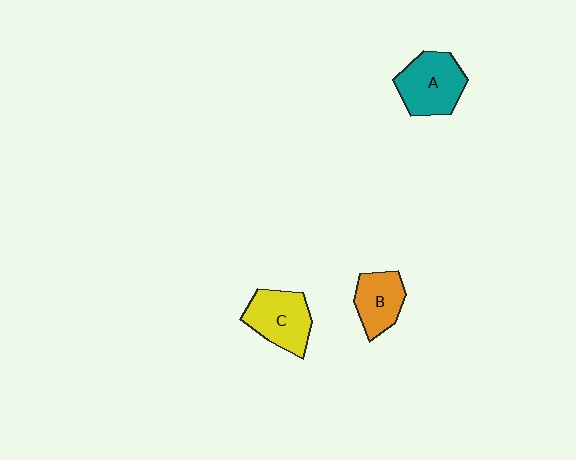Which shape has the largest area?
Shape A (teal).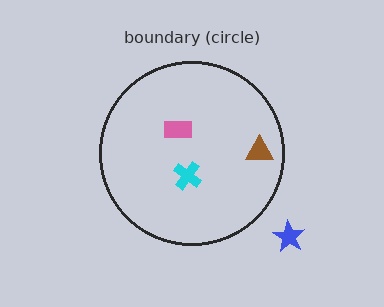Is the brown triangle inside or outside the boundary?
Inside.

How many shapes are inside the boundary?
3 inside, 1 outside.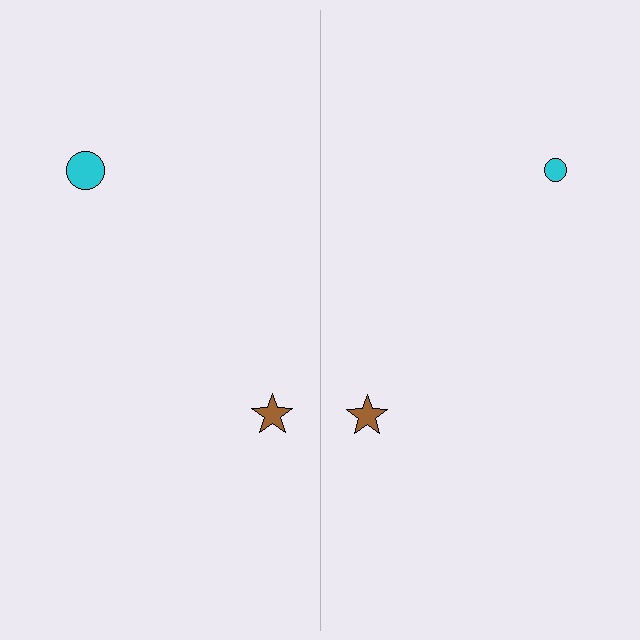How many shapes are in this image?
There are 4 shapes in this image.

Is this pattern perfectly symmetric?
No, the pattern is not perfectly symmetric. The cyan circle on the right side has a different size than its mirror counterpart.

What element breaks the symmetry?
The cyan circle on the right side has a different size than its mirror counterpart.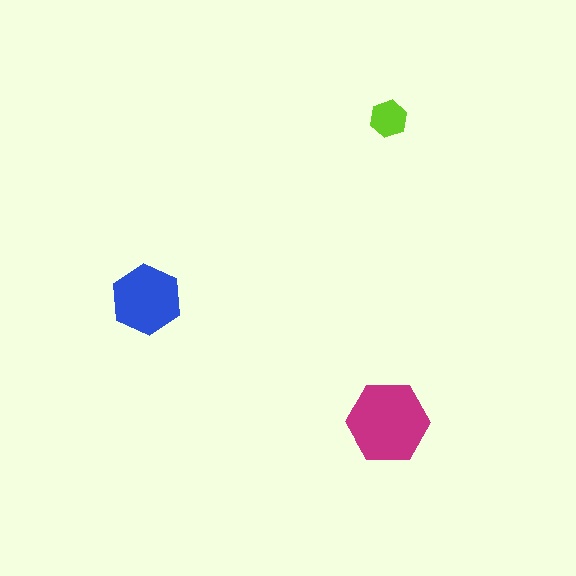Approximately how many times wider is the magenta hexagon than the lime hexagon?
About 2 times wider.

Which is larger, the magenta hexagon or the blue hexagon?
The magenta one.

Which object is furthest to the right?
The magenta hexagon is rightmost.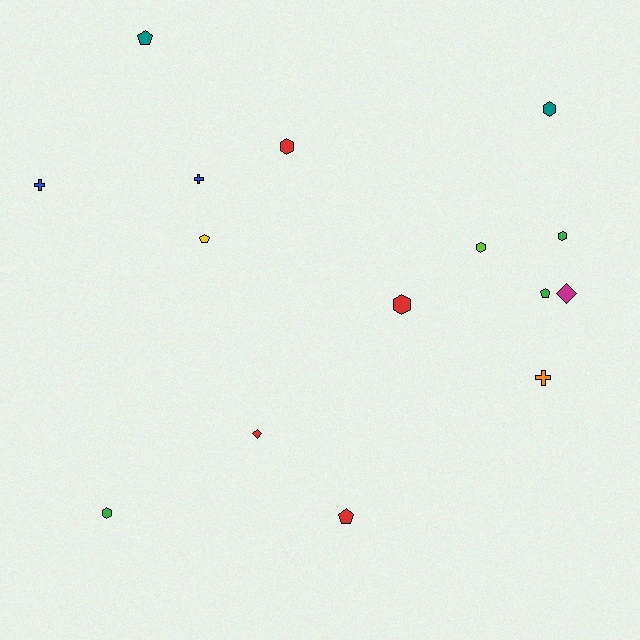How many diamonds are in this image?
There are 2 diamonds.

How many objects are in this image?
There are 15 objects.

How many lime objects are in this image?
There is 1 lime object.